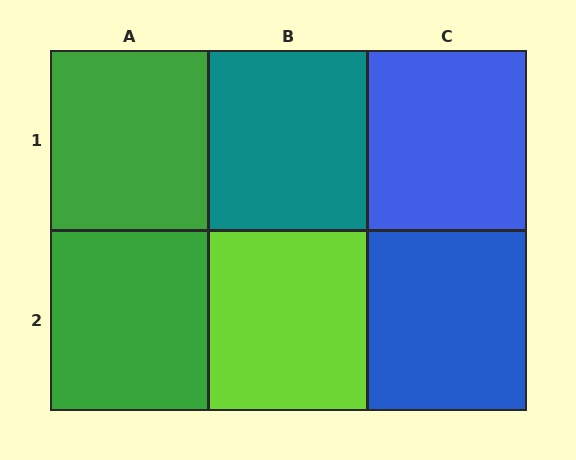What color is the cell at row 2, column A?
Green.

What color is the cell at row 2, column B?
Lime.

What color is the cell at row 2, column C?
Blue.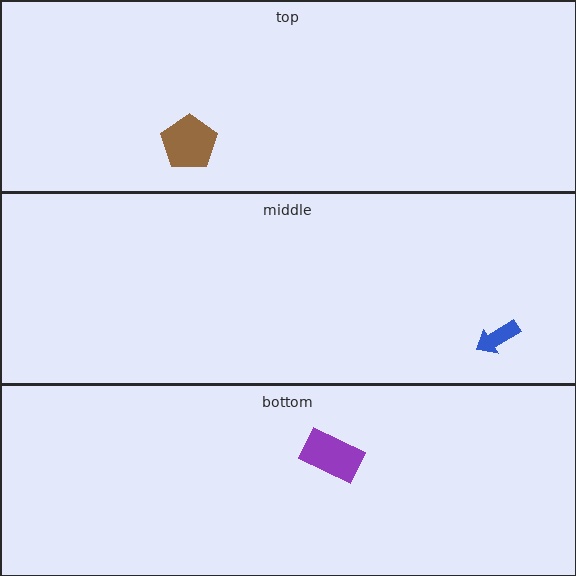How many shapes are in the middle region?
1.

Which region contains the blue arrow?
The middle region.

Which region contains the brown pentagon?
The top region.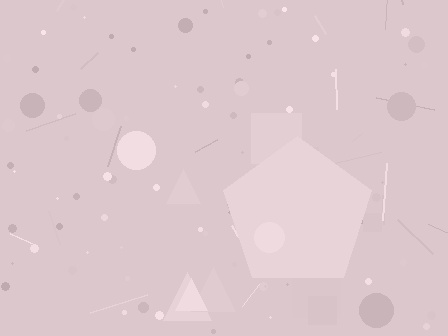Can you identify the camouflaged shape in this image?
The camouflaged shape is a pentagon.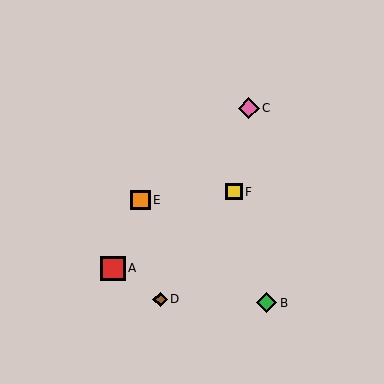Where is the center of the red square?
The center of the red square is at (113, 268).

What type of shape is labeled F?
Shape F is a yellow square.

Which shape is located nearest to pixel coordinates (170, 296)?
The brown diamond (labeled D) at (160, 299) is nearest to that location.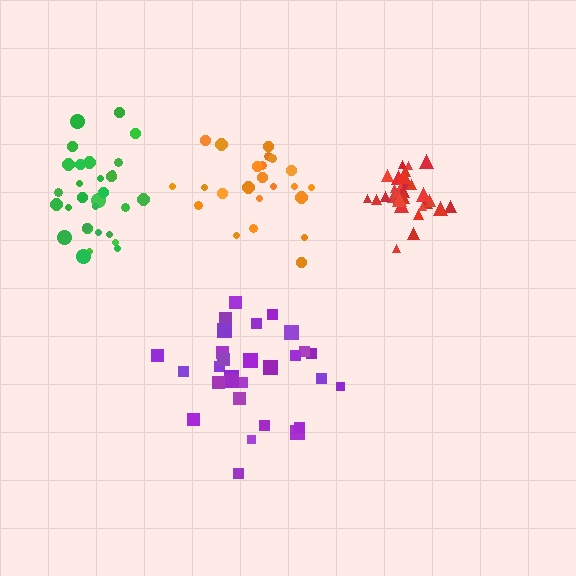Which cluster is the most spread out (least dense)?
Orange.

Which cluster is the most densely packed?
Red.